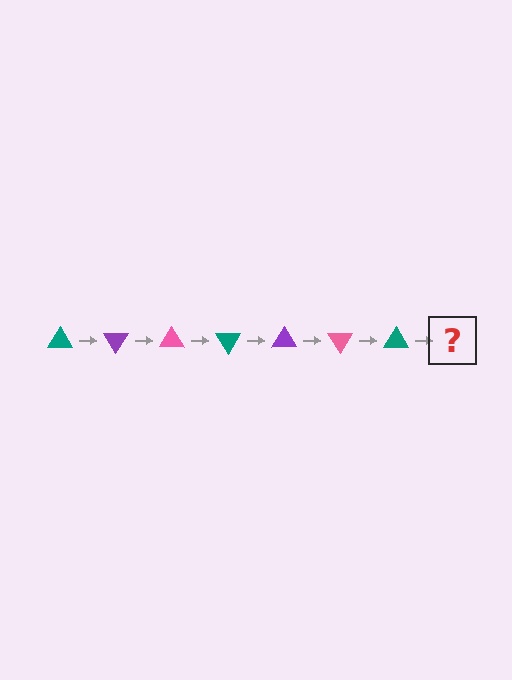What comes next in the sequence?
The next element should be a purple triangle, rotated 420 degrees from the start.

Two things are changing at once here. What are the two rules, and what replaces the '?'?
The two rules are that it rotates 60 degrees each step and the color cycles through teal, purple, and pink. The '?' should be a purple triangle, rotated 420 degrees from the start.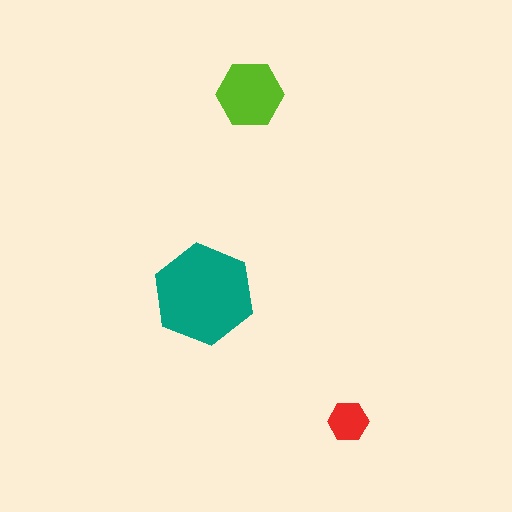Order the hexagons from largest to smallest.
the teal one, the lime one, the red one.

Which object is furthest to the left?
The teal hexagon is leftmost.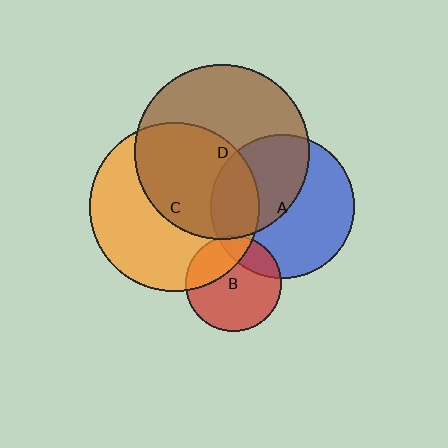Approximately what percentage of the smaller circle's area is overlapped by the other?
Approximately 50%.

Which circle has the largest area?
Circle D (brown).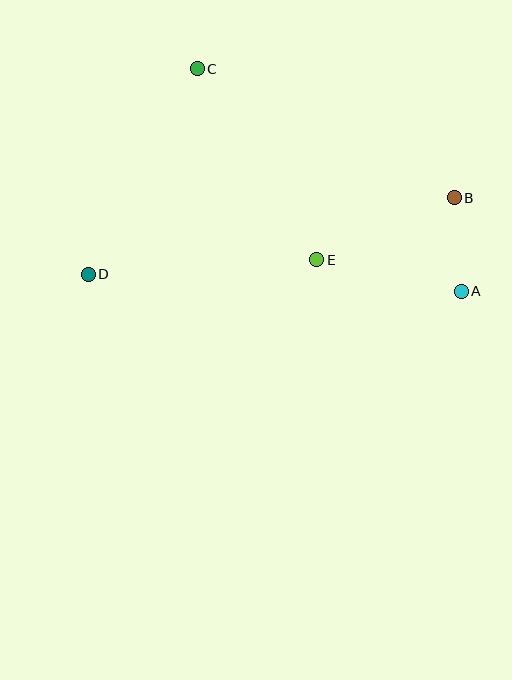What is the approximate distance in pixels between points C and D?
The distance between C and D is approximately 233 pixels.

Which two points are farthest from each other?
Points B and D are farthest from each other.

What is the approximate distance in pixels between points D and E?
The distance between D and E is approximately 229 pixels.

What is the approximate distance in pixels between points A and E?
The distance between A and E is approximately 148 pixels.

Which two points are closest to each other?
Points A and B are closest to each other.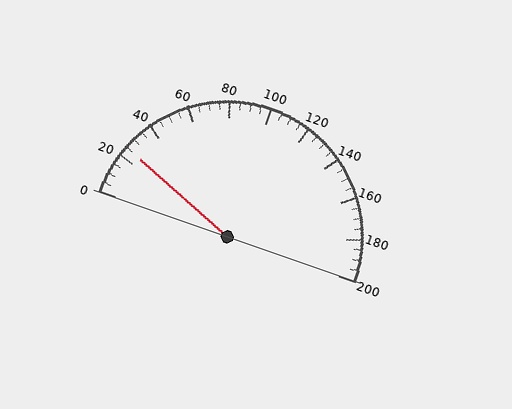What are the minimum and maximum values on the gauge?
The gauge ranges from 0 to 200.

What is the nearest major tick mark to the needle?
The nearest major tick mark is 20.